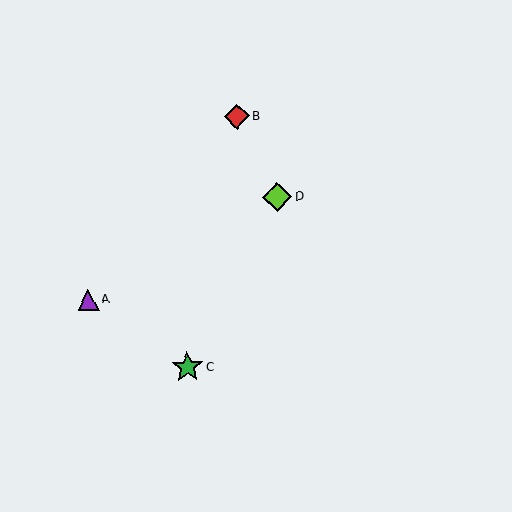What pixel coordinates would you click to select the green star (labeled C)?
Click at (187, 367) to select the green star C.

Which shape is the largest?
The green star (labeled C) is the largest.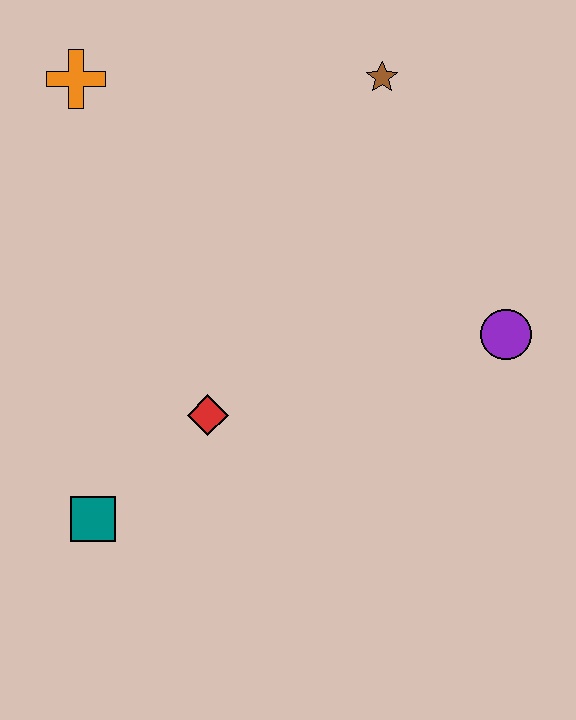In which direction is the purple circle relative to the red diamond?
The purple circle is to the right of the red diamond.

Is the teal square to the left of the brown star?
Yes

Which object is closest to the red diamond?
The teal square is closest to the red diamond.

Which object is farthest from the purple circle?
The orange cross is farthest from the purple circle.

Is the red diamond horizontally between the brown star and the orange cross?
Yes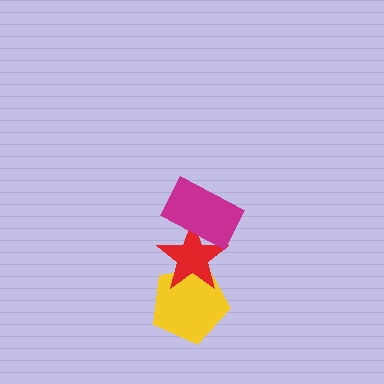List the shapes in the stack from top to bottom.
From top to bottom: the magenta rectangle, the red star, the yellow pentagon.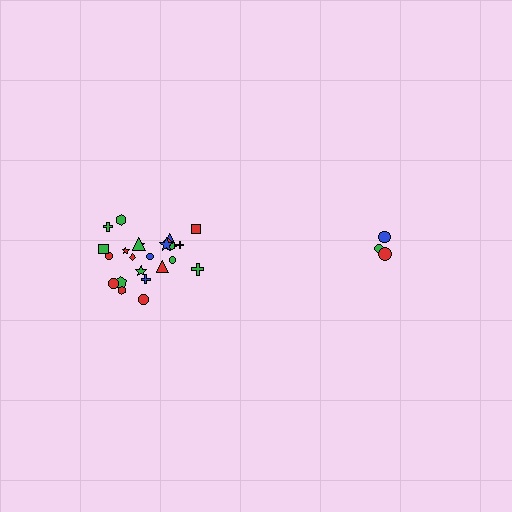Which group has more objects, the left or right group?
The left group.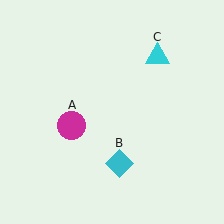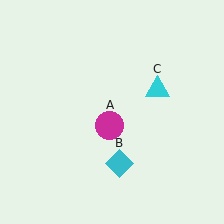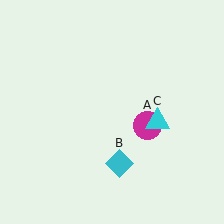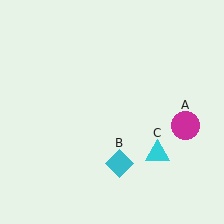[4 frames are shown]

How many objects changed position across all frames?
2 objects changed position: magenta circle (object A), cyan triangle (object C).